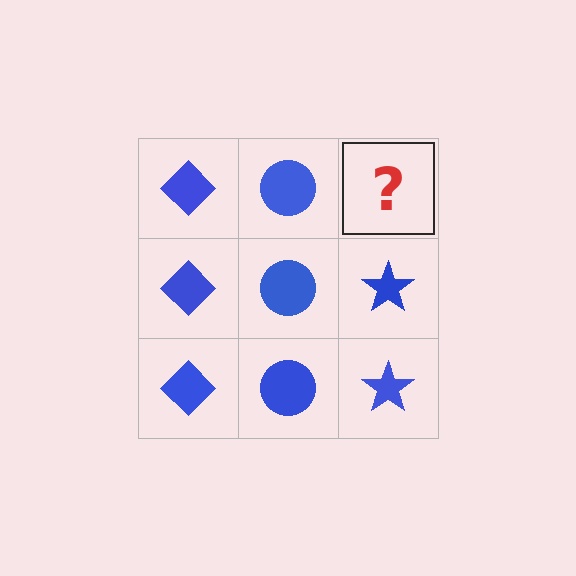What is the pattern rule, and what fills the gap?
The rule is that each column has a consistent shape. The gap should be filled with a blue star.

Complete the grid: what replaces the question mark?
The question mark should be replaced with a blue star.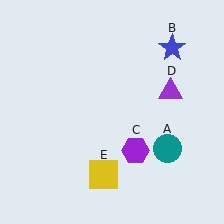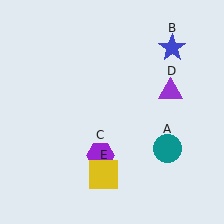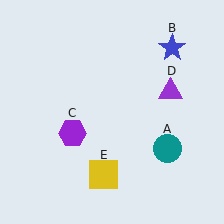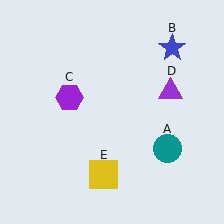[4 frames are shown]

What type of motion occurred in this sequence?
The purple hexagon (object C) rotated clockwise around the center of the scene.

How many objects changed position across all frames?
1 object changed position: purple hexagon (object C).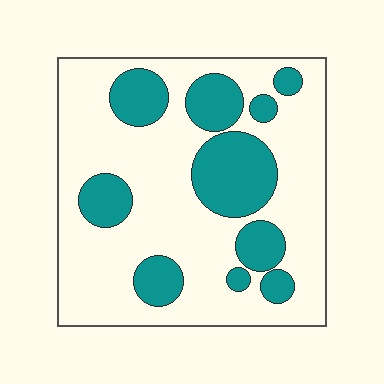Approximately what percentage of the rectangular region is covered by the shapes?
Approximately 30%.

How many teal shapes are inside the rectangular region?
10.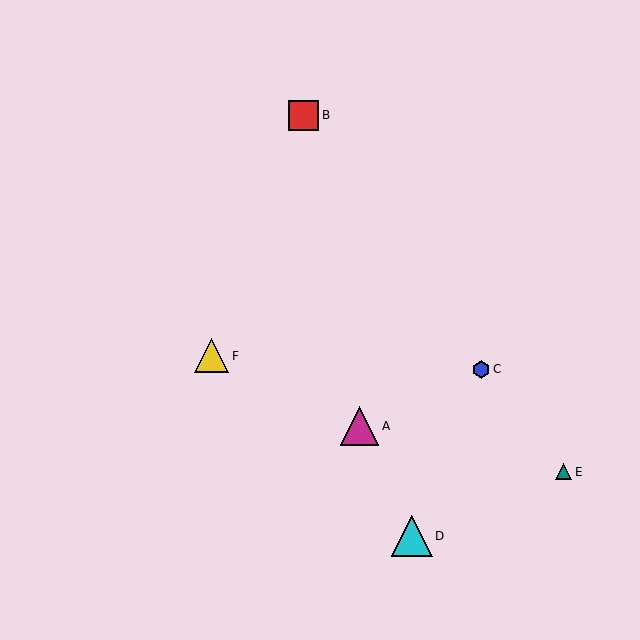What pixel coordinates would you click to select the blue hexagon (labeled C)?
Click at (481, 369) to select the blue hexagon C.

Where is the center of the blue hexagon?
The center of the blue hexagon is at (481, 369).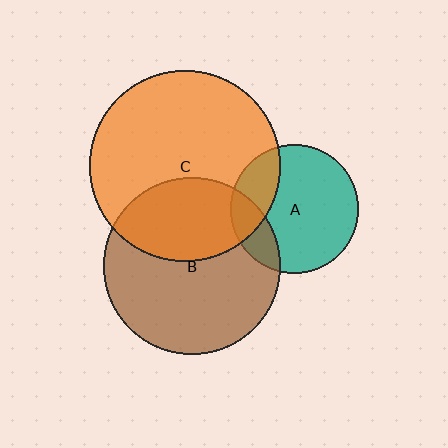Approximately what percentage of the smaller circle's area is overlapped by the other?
Approximately 35%.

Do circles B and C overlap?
Yes.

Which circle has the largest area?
Circle C (orange).